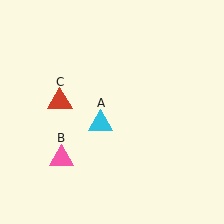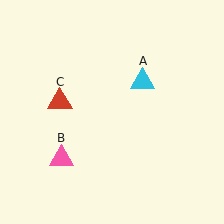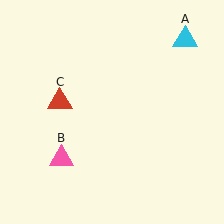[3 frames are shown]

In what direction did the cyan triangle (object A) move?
The cyan triangle (object A) moved up and to the right.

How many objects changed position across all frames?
1 object changed position: cyan triangle (object A).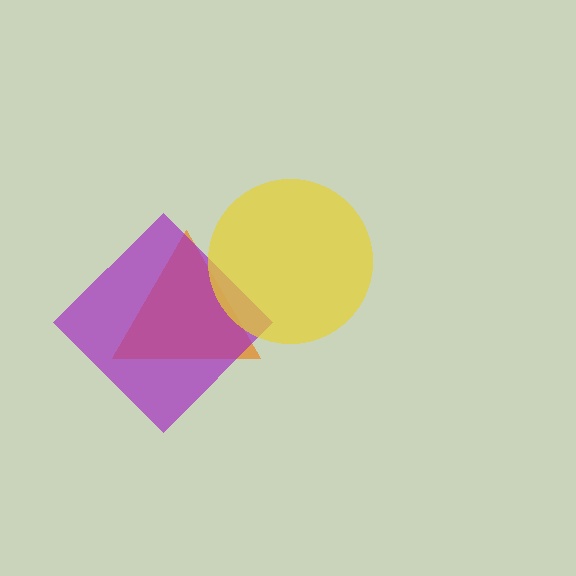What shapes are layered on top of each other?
The layered shapes are: an orange triangle, a purple diamond, a yellow circle.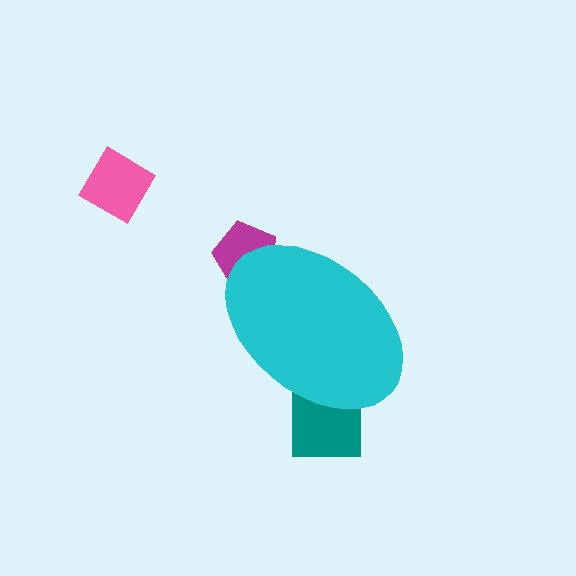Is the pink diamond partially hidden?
No, the pink diamond is fully visible.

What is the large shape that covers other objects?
A cyan ellipse.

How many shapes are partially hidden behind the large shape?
2 shapes are partially hidden.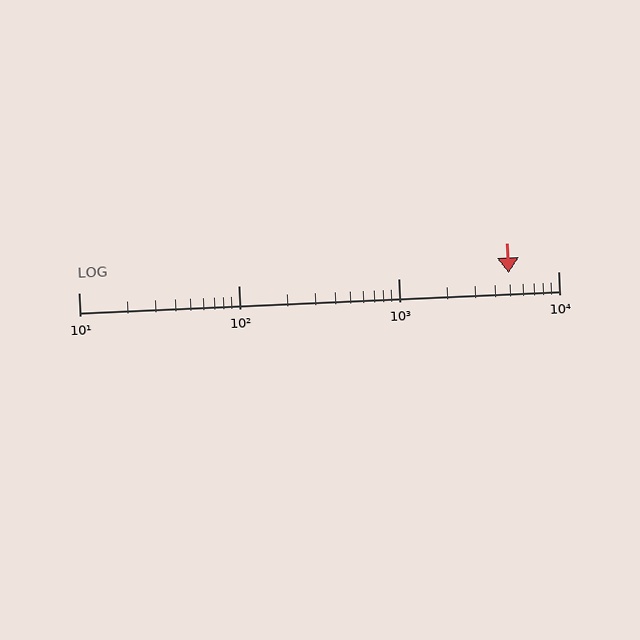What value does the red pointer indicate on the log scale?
The pointer indicates approximately 4900.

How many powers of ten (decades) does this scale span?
The scale spans 3 decades, from 10 to 10000.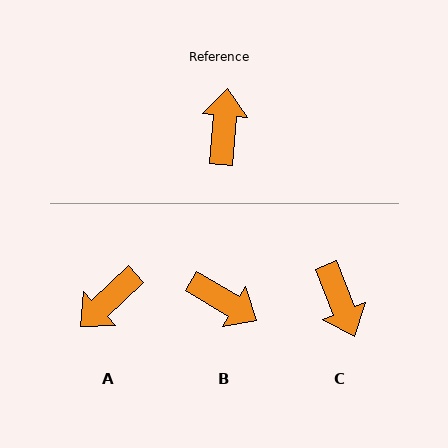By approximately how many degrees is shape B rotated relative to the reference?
Approximately 116 degrees clockwise.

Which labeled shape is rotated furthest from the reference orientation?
C, about 153 degrees away.